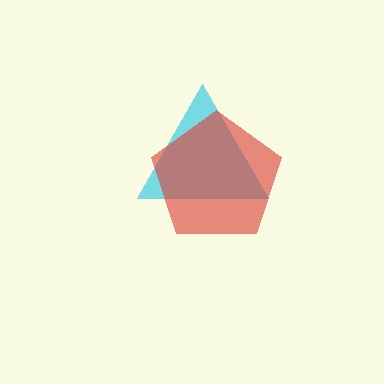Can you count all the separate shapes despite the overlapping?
Yes, there are 2 separate shapes.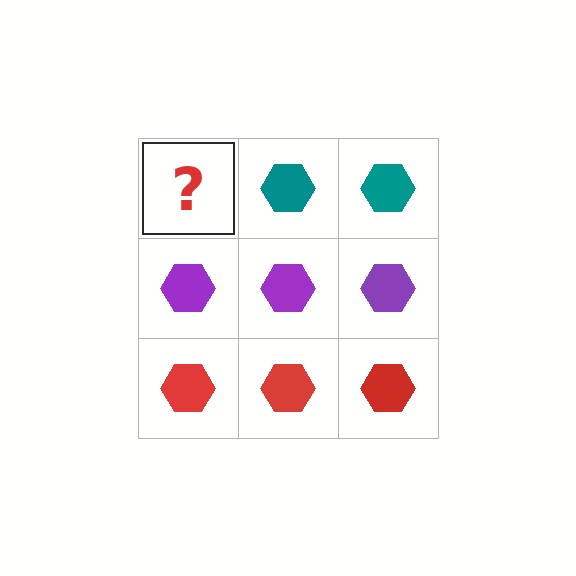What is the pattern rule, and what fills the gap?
The rule is that each row has a consistent color. The gap should be filled with a teal hexagon.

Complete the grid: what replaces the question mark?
The question mark should be replaced with a teal hexagon.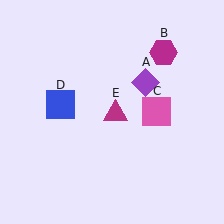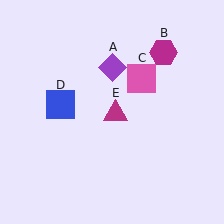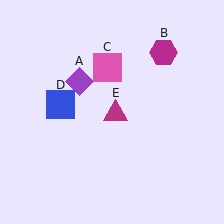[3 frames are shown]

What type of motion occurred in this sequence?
The purple diamond (object A), pink square (object C) rotated counterclockwise around the center of the scene.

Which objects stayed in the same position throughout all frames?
Magenta hexagon (object B) and blue square (object D) and magenta triangle (object E) remained stationary.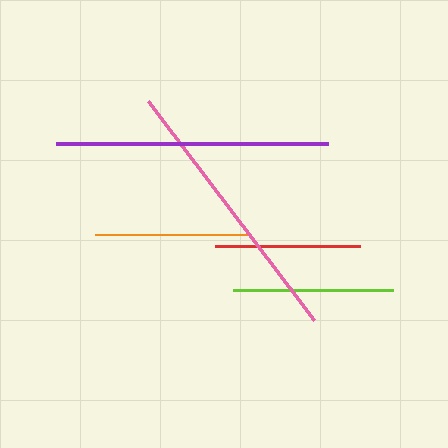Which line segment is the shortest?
The red line is the shortest at approximately 145 pixels.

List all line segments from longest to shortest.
From longest to shortest: pink, purple, lime, orange, red.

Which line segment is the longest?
The pink line is the longest at approximately 275 pixels.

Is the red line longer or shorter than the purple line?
The purple line is longer than the red line.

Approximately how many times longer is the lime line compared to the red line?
The lime line is approximately 1.1 times the length of the red line.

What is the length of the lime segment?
The lime segment is approximately 160 pixels long.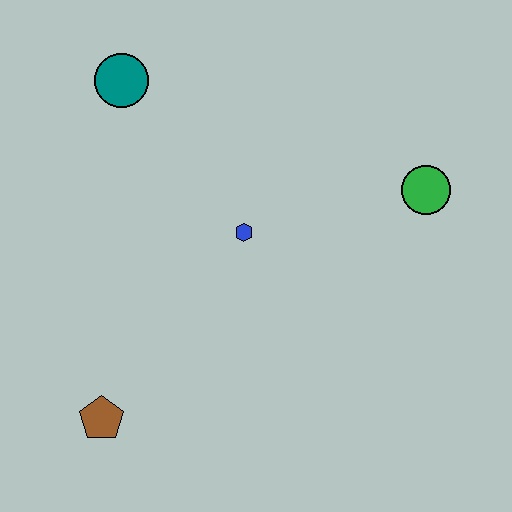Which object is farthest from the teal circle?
The brown pentagon is farthest from the teal circle.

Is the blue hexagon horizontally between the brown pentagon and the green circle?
Yes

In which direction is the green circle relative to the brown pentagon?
The green circle is to the right of the brown pentagon.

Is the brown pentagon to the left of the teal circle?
Yes